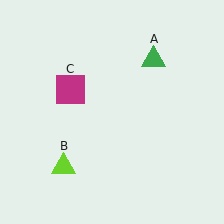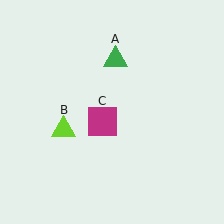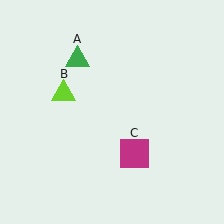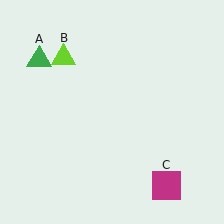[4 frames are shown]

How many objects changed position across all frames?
3 objects changed position: green triangle (object A), lime triangle (object B), magenta square (object C).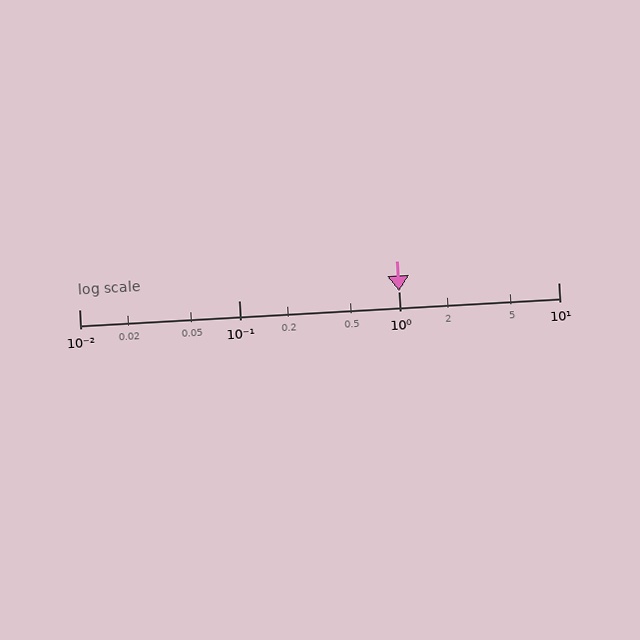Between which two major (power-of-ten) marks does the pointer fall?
The pointer is between 1 and 10.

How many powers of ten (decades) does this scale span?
The scale spans 3 decades, from 0.01 to 10.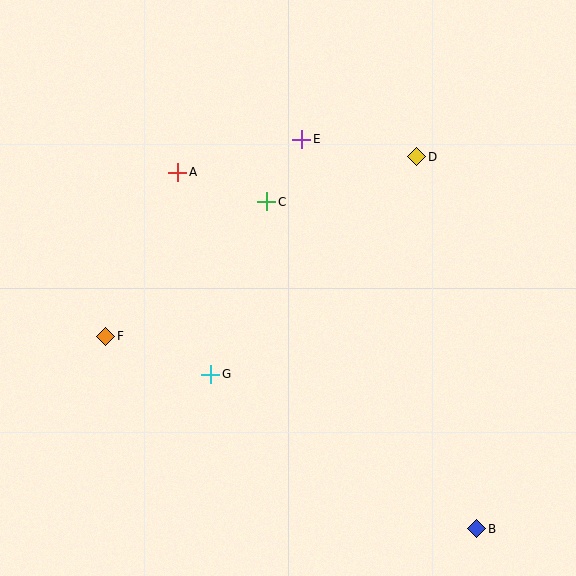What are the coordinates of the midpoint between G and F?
The midpoint between G and F is at (158, 355).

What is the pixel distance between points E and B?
The distance between E and B is 427 pixels.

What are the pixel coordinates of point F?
Point F is at (106, 336).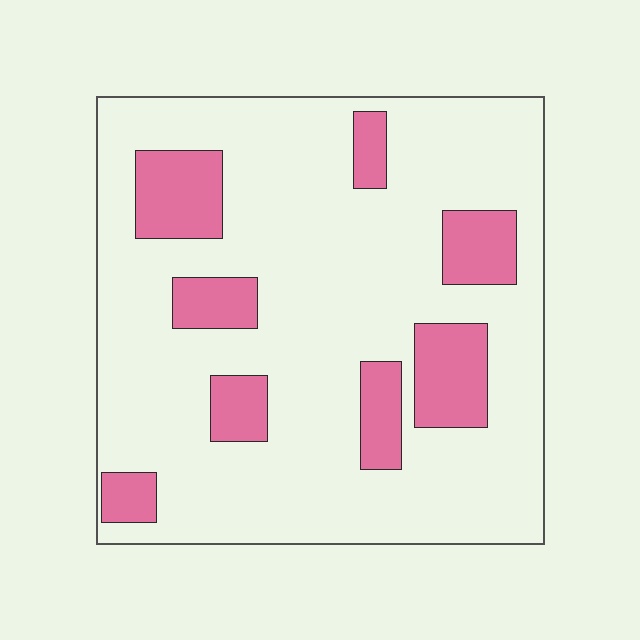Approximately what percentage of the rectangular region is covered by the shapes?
Approximately 20%.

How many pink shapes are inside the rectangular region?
8.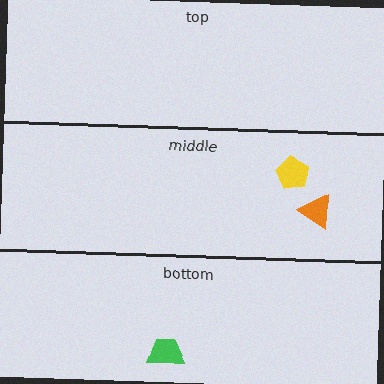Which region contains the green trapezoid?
The bottom region.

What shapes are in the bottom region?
The green trapezoid.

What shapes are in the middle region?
The yellow pentagon, the orange triangle.